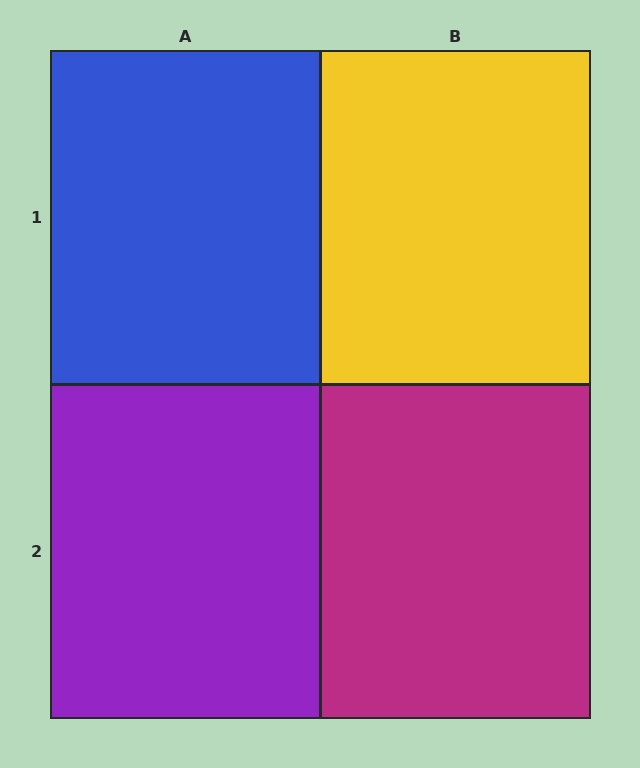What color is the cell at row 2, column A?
Purple.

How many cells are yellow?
1 cell is yellow.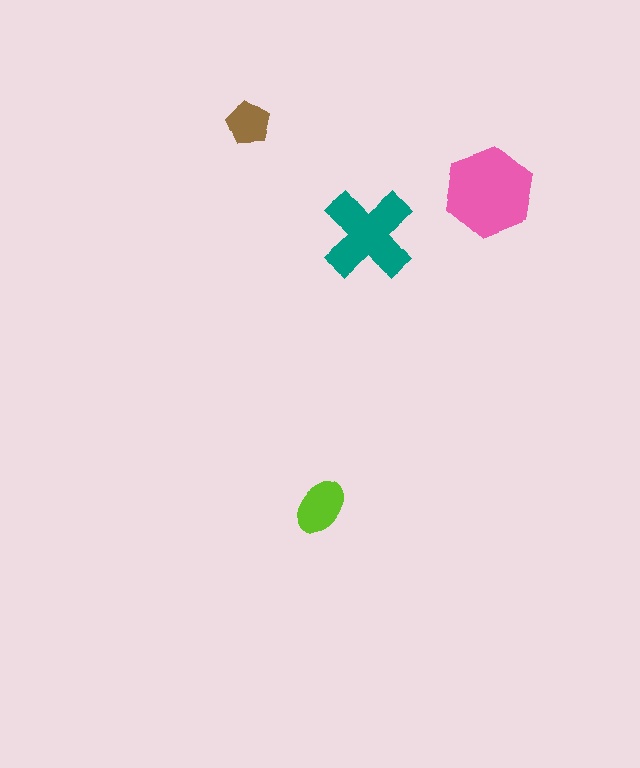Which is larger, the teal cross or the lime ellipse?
The teal cross.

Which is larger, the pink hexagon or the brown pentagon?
The pink hexagon.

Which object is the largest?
The pink hexagon.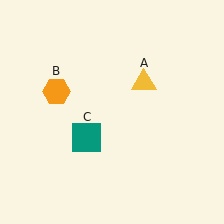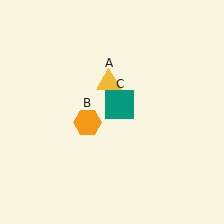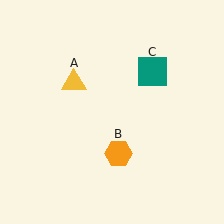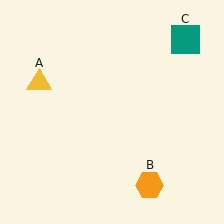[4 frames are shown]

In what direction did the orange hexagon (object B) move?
The orange hexagon (object B) moved down and to the right.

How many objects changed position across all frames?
3 objects changed position: yellow triangle (object A), orange hexagon (object B), teal square (object C).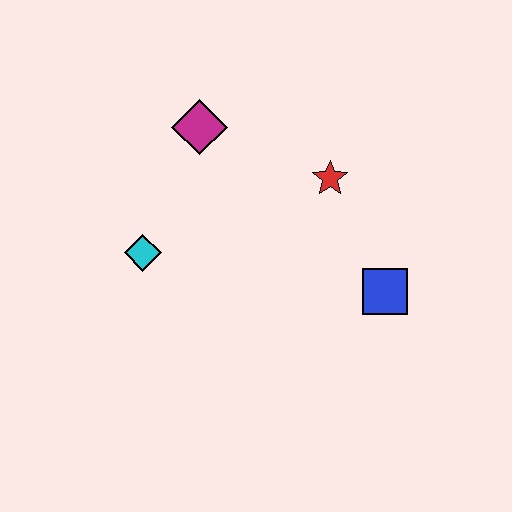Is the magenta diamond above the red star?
Yes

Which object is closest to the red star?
The blue square is closest to the red star.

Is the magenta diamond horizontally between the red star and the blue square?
No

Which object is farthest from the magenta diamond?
The blue square is farthest from the magenta diamond.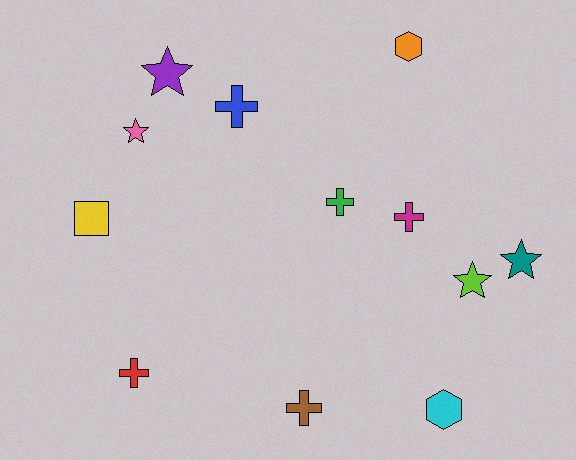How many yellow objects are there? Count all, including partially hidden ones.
There is 1 yellow object.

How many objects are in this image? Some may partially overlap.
There are 12 objects.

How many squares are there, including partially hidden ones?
There is 1 square.